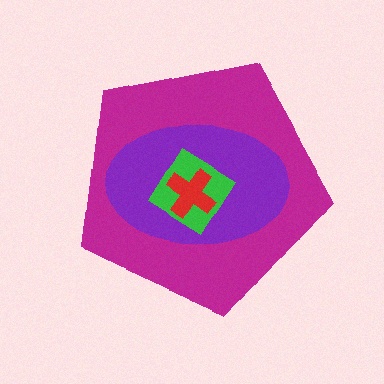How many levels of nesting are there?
4.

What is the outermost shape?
The magenta pentagon.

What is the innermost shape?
The red cross.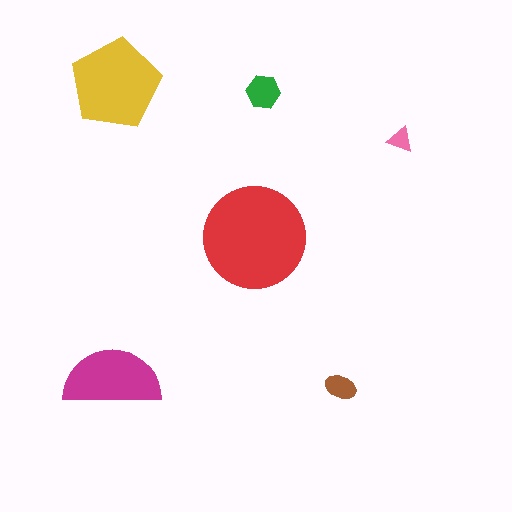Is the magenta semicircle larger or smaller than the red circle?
Smaller.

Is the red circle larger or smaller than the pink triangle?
Larger.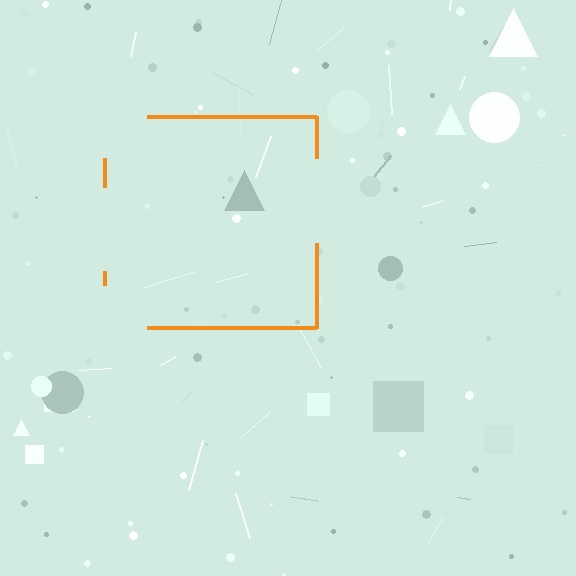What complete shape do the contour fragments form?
The contour fragments form a square.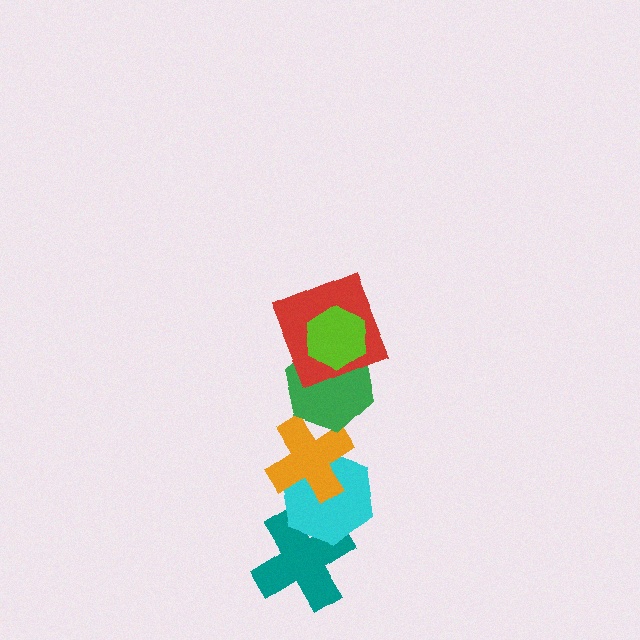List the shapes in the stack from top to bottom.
From top to bottom: the lime hexagon, the red square, the green hexagon, the orange cross, the cyan hexagon, the teal cross.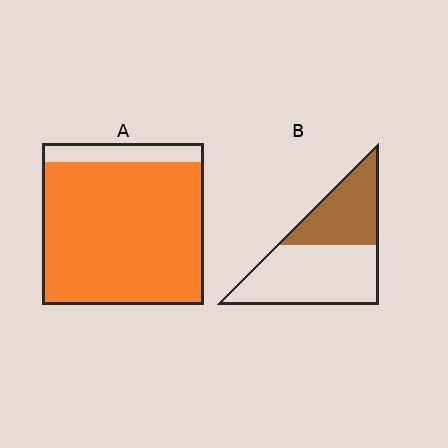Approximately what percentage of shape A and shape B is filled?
A is approximately 90% and B is approximately 40%.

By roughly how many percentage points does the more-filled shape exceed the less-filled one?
By roughly 50 percentage points (A over B).